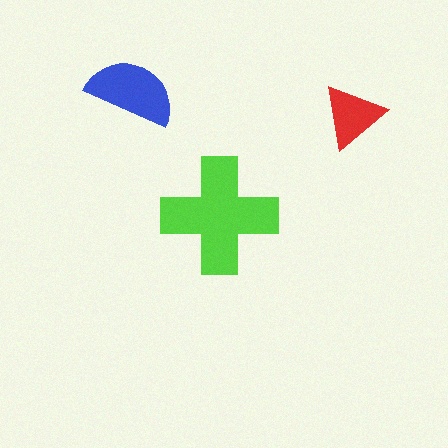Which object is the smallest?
The red triangle.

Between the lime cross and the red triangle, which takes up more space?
The lime cross.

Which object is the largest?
The lime cross.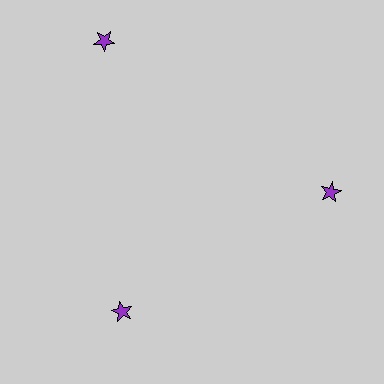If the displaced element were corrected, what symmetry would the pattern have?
It would have 3-fold rotational symmetry — the pattern would map onto itself every 120 degrees.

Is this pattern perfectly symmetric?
No. The 3 purple stars are arranged in a ring, but one element near the 11 o'clock position is pushed outward from the center, breaking the 3-fold rotational symmetry.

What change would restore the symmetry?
The symmetry would be restored by moving it inward, back onto the ring so that all 3 stars sit at equal angles and equal distance from the center.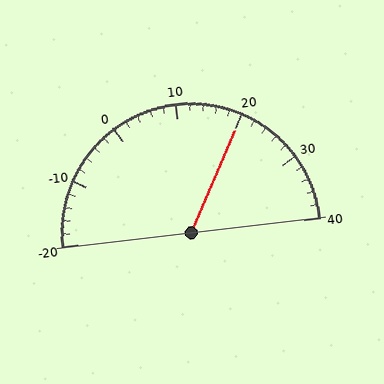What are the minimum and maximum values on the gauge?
The gauge ranges from -20 to 40.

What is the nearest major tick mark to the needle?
The nearest major tick mark is 20.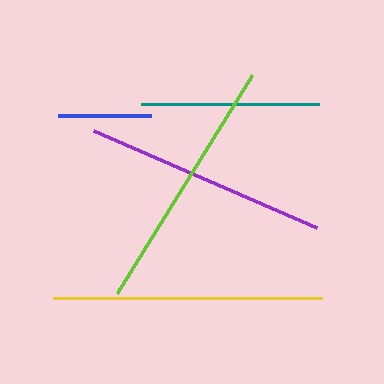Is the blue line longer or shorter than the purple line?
The purple line is longer than the blue line.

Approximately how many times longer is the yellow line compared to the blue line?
The yellow line is approximately 2.9 times the length of the blue line.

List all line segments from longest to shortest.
From longest to shortest: yellow, lime, purple, teal, blue.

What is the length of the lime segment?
The lime segment is approximately 256 pixels long.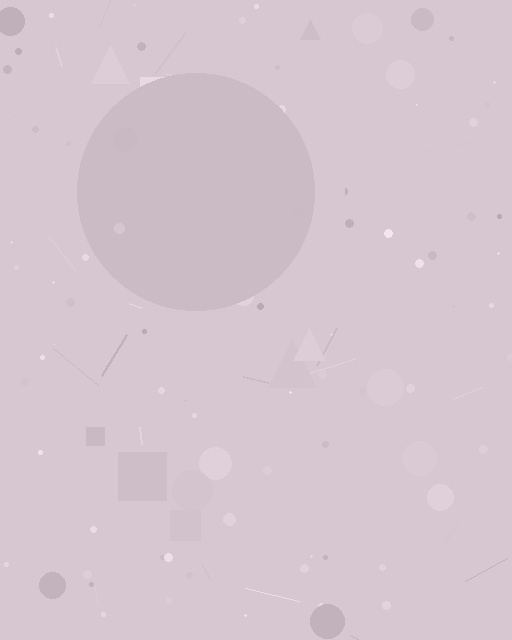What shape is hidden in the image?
A circle is hidden in the image.